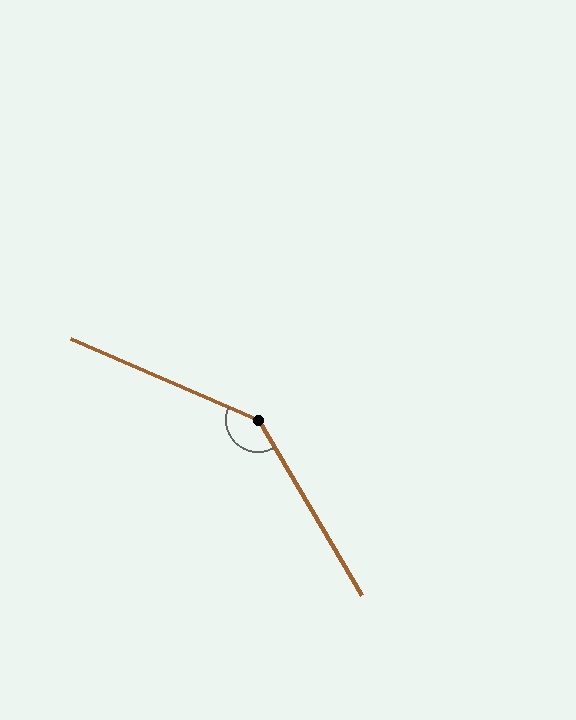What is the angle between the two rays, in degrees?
Approximately 144 degrees.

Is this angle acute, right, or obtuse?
It is obtuse.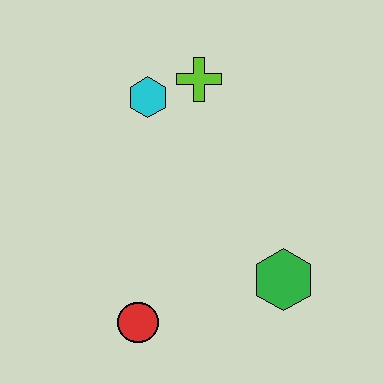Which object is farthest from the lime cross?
The red circle is farthest from the lime cross.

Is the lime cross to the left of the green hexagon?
Yes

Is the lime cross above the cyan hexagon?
Yes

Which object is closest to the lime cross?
The cyan hexagon is closest to the lime cross.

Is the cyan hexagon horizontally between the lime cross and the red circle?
Yes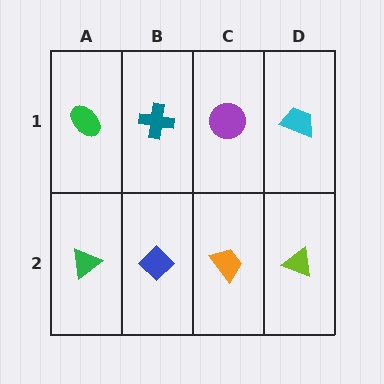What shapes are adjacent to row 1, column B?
A blue diamond (row 2, column B), a green ellipse (row 1, column A), a purple circle (row 1, column C).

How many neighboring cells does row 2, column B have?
3.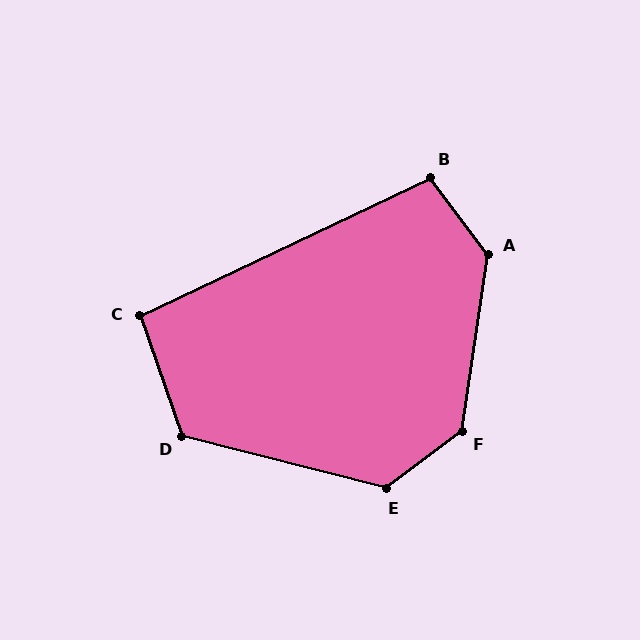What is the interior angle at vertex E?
Approximately 129 degrees (obtuse).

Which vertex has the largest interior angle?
F, at approximately 135 degrees.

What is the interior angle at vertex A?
Approximately 135 degrees (obtuse).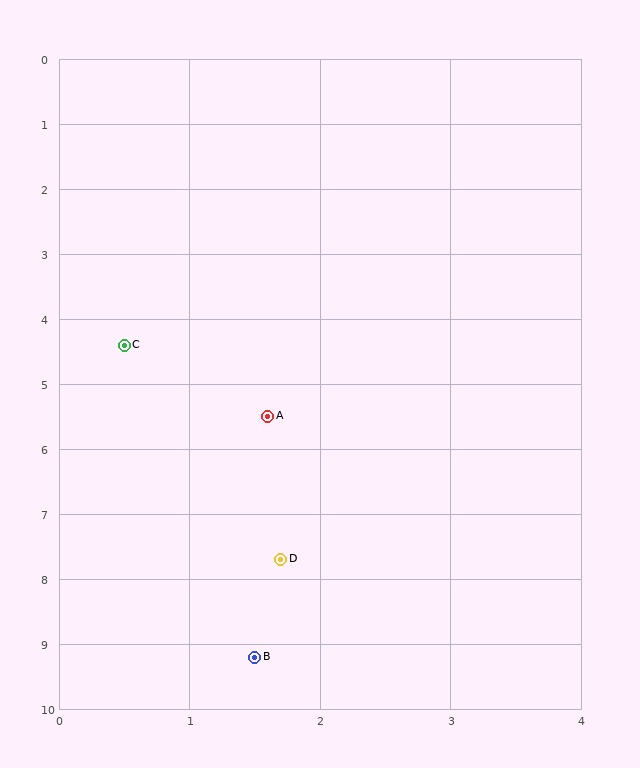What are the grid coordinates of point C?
Point C is at approximately (0.5, 4.4).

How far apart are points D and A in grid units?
Points D and A are about 2.2 grid units apart.